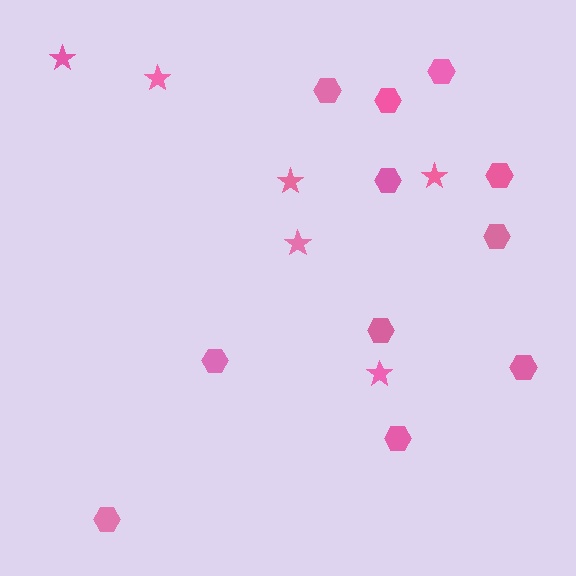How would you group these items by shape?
There are 2 groups: one group of stars (6) and one group of hexagons (11).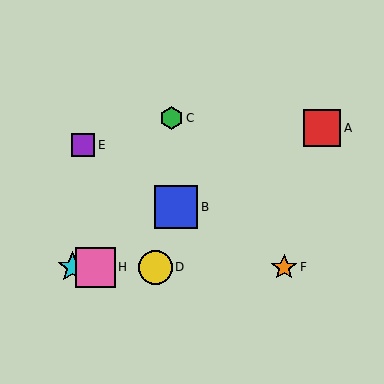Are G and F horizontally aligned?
Yes, both are at y≈267.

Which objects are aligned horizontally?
Objects D, F, G, H are aligned horizontally.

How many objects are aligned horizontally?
4 objects (D, F, G, H) are aligned horizontally.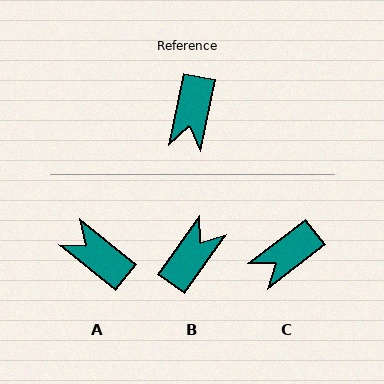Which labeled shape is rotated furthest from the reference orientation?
B, about 156 degrees away.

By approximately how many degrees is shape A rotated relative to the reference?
Approximately 117 degrees clockwise.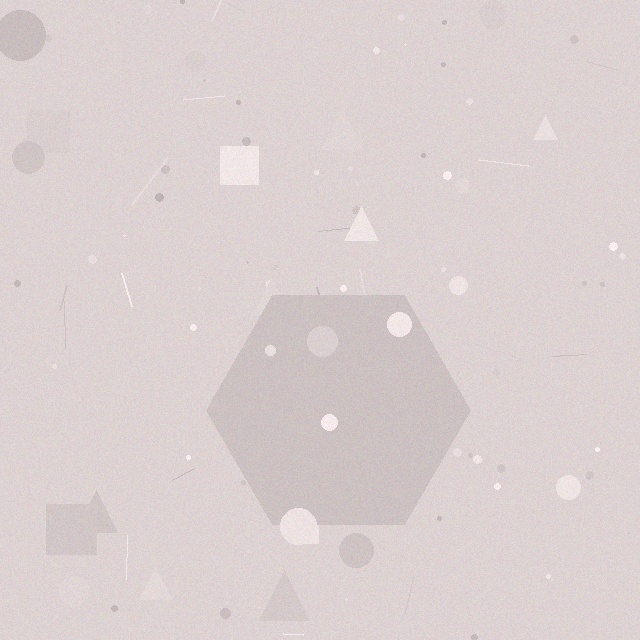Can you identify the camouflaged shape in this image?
The camouflaged shape is a hexagon.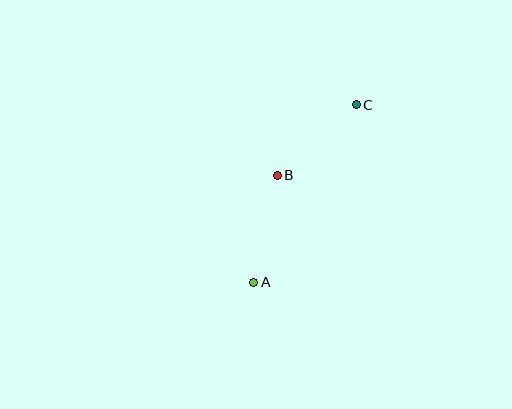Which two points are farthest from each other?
Points A and C are farthest from each other.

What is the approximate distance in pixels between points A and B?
The distance between A and B is approximately 109 pixels.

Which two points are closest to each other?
Points B and C are closest to each other.